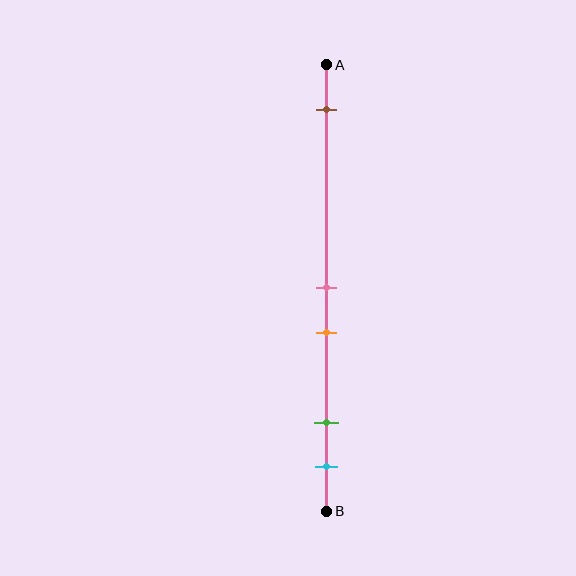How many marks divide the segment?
There are 5 marks dividing the segment.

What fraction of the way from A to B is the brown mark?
The brown mark is approximately 10% (0.1) of the way from A to B.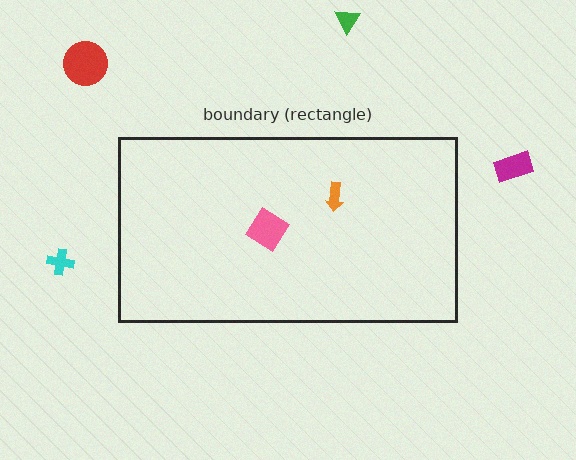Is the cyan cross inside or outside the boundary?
Outside.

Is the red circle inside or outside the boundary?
Outside.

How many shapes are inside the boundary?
2 inside, 4 outside.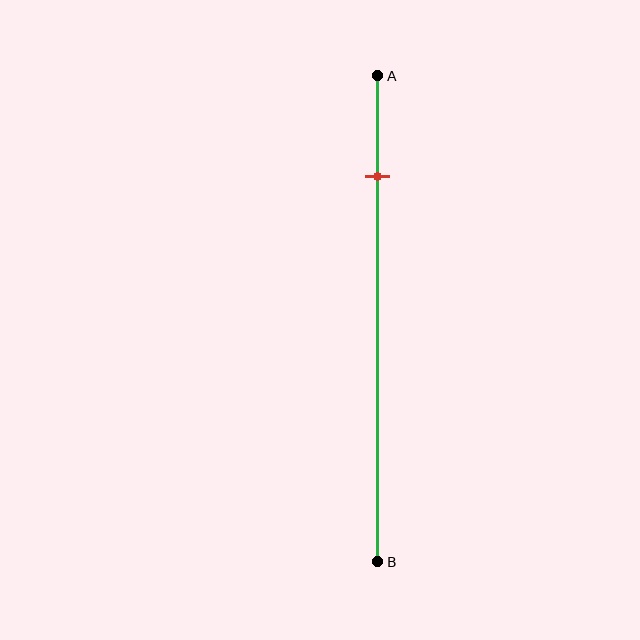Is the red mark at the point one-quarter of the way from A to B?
No, the mark is at about 20% from A, not at the 25% one-quarter point.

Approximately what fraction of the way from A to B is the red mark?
The red mark is approximately 20% of the way from A to B.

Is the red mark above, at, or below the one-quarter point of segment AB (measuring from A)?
The red mark is above the one-quarter point of segment AB.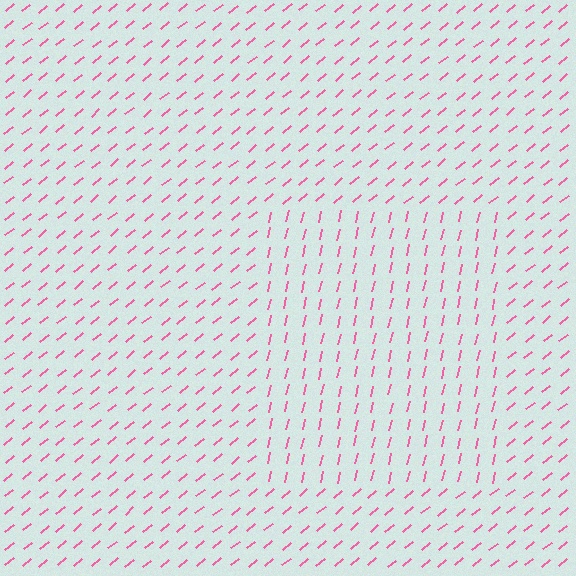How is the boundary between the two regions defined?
The boundary is defined purely by a change in line orientation (approximately 37 degrees difference). All lines are the same color and thickness.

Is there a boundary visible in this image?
Yes, there is a texture boundary formed by a change in line orientation.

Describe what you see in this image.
The image is filled with small pink line segments. A rectangle region in the image has lines oriented differently from the surrounding lines, creating a visible texture boundary.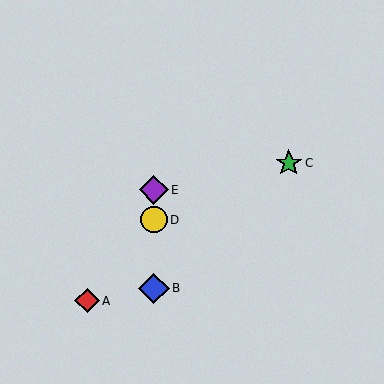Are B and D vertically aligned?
Yes, both are at x≈154.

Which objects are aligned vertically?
Objects B, D, E are aligned vertically.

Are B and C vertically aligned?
No, B is at x≈154 and C is at x≈289.